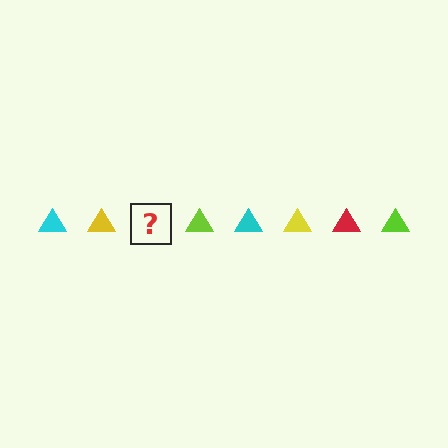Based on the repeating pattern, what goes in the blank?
The blank should be a red triangle.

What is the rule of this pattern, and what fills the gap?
The rule is that the pattern cycles through cyan, yellow, red, lime triangles. The gap should be filled with a red triangle.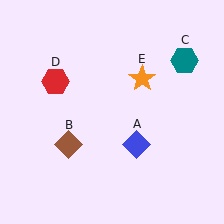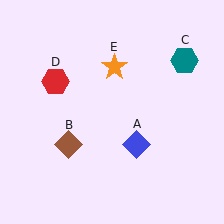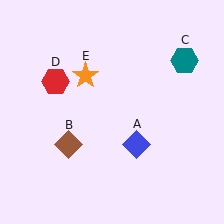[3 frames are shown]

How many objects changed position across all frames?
1 object changed position: orange star (object E).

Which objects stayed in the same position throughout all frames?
Blue diamond (object A) and brown diamond (object B) and teal hexagon (object C) and red hexagon (object D) remained stationary.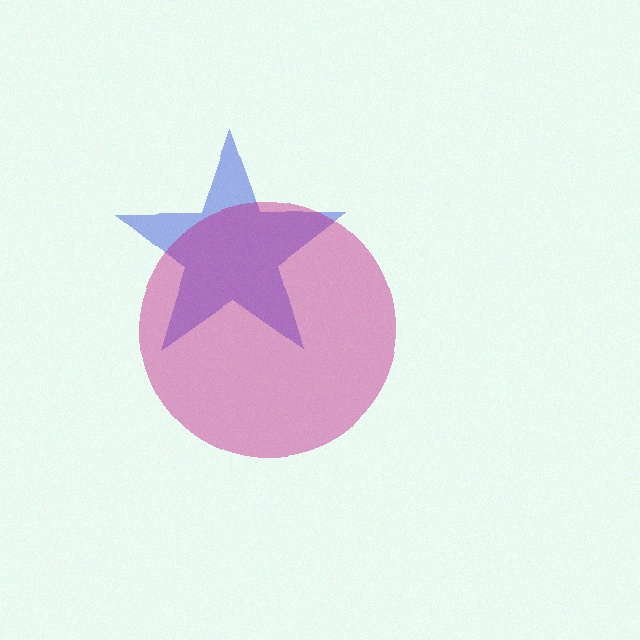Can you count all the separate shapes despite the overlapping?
Yes, there are 2 separate shapes.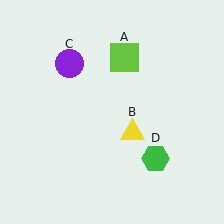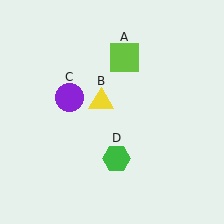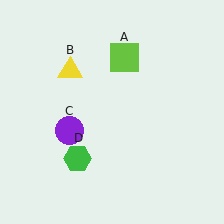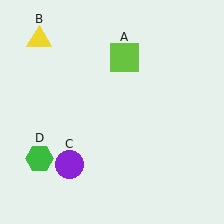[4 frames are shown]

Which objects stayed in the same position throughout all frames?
Lime square (object A) remained stationary.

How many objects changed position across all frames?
3 objects changed position: yellow triangle (object B), purple circle (object C), green hexagon (object D).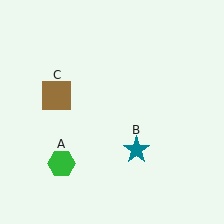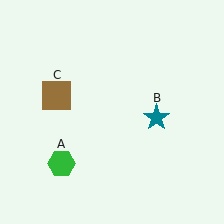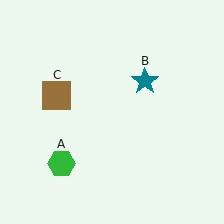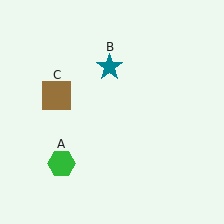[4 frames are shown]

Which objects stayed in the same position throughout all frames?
Green hexagon (object A) and brown square (object C) remained stationary.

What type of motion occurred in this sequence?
The teal star (object B) rotated counterclockwise around the center of the scene.